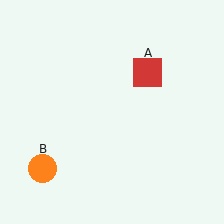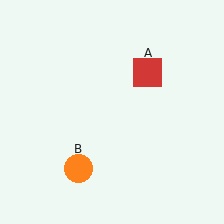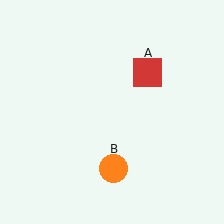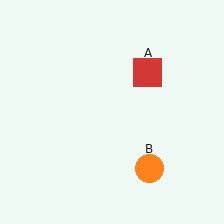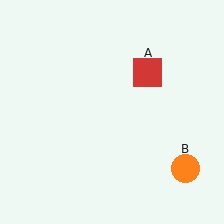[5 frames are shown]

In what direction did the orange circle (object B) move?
The orange circle (object B) moved right.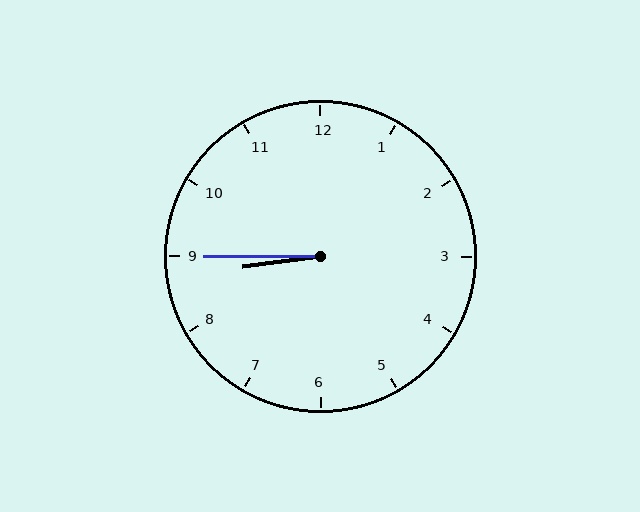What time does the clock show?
8:45.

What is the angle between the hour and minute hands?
Approximately 8 degrees.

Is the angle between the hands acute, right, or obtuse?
It is acute.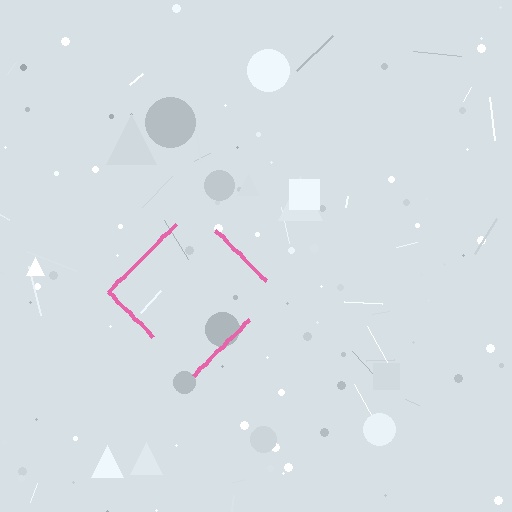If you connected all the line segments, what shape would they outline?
They would outline a diamond.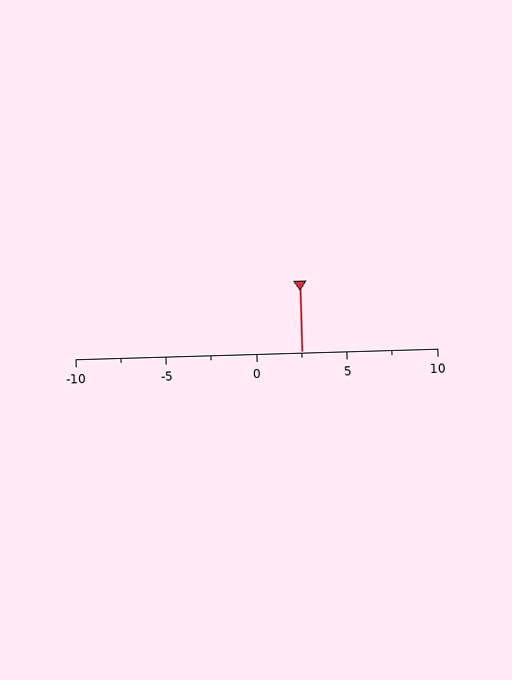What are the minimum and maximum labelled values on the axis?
The axis runs from -10 to 10.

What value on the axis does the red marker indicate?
The marker indicates approximately 2.5.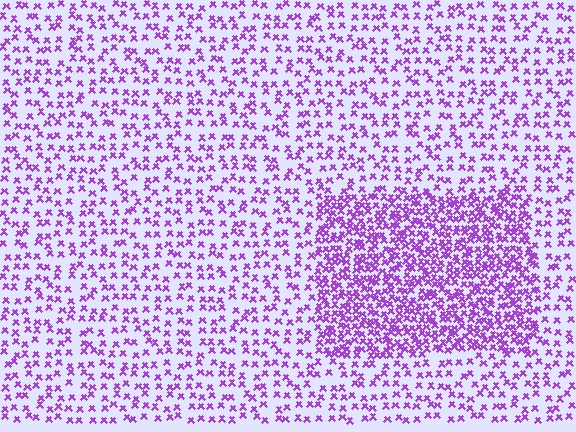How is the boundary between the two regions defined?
The boundary is defined by a change in element density (approximately 2.3x ratio). All elements are the same color, size, and shape.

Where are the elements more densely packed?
The elements are more densely packed inside the rectangle boundary.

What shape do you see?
I see a rectangle.